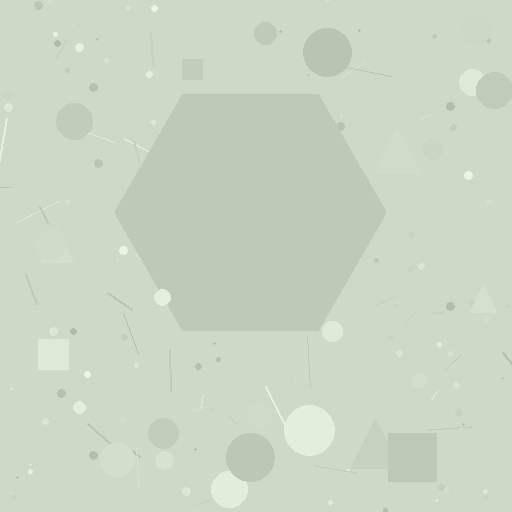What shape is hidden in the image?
A hexagon is hidden in the image.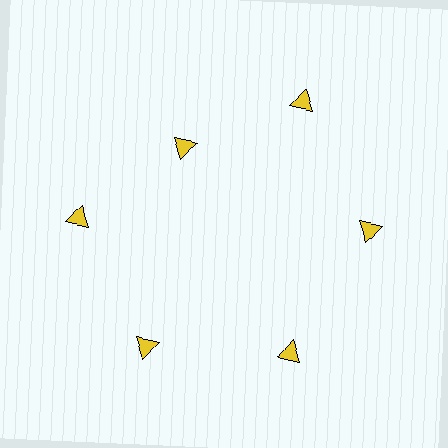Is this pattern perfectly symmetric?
No. The 6 yellow triangles are arranged in a ring, but one element near the 11 o'clock position is pulled inward toward the center, breaking the 6-fold rotational symmetry.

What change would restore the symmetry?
The symmetry would be restored by moving it outward, back onto the ring so that all 6 triangles sit at equal angles and equal distance from the center.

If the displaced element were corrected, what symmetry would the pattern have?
It would have 6-fold rotational symmetry — the pattern would map onto itself every 60 degrees.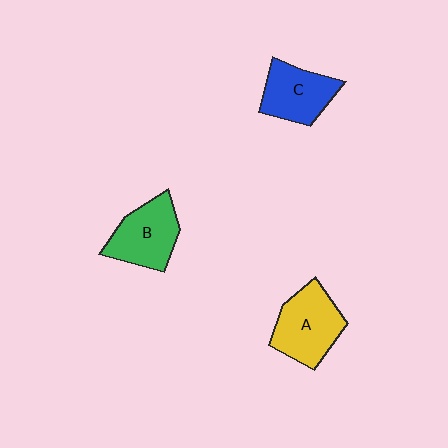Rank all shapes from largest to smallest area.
From largest to smallest: A (yellow), B (green), C (blue).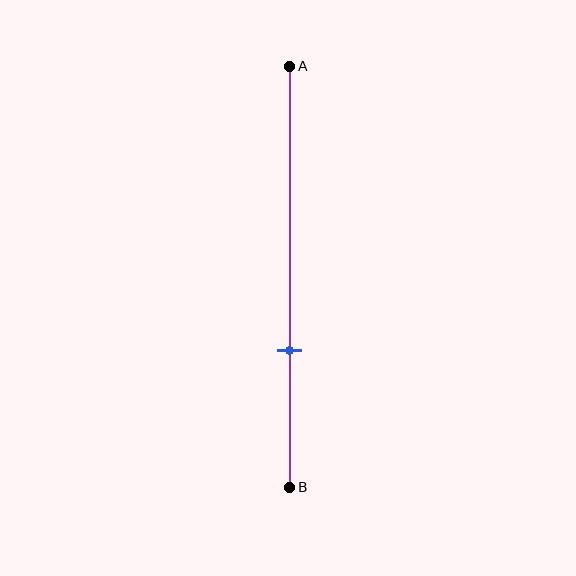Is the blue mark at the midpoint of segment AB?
No, the mark is at about 70% from A, not at the 50% midpoint.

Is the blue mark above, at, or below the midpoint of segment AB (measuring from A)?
The blue mark is below the midpoint of segment AB.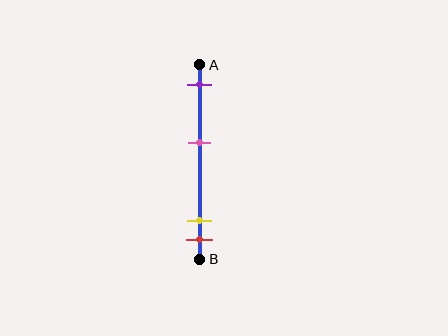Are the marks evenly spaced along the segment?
No, the marks are not evenly spaced.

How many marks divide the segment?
There are 4 marks dividing the segment.